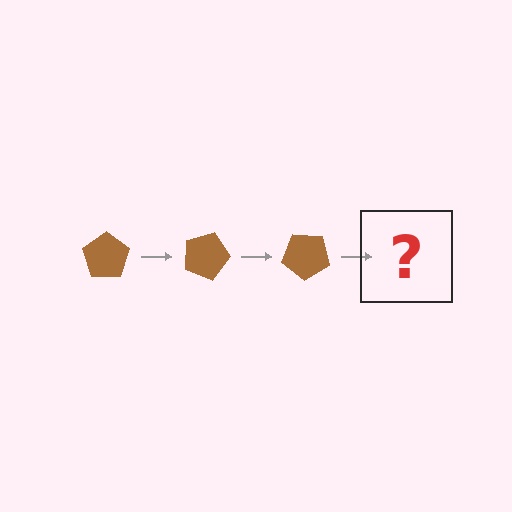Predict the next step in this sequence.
The next step is a brown pentagon rotated 60 degrees.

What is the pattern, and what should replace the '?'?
The pattern is that the pentagon rotates 20 degrees each step. The '?' should be a brown pentagon rotated 60 degrees.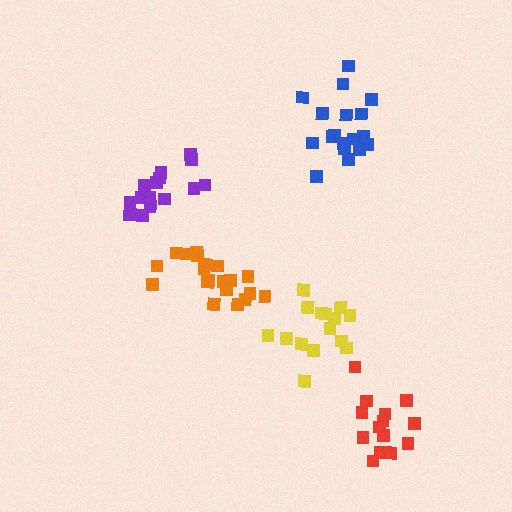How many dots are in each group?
Group 1: 15 dots, Group 2: 15 dots, Group 3: 20 dots, Group 4: 18 dots, Group 5: 14 dots (82 total).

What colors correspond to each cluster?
The clusters are colored: yellow, purple, orange, blue, red.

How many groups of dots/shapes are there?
There are 5 groups.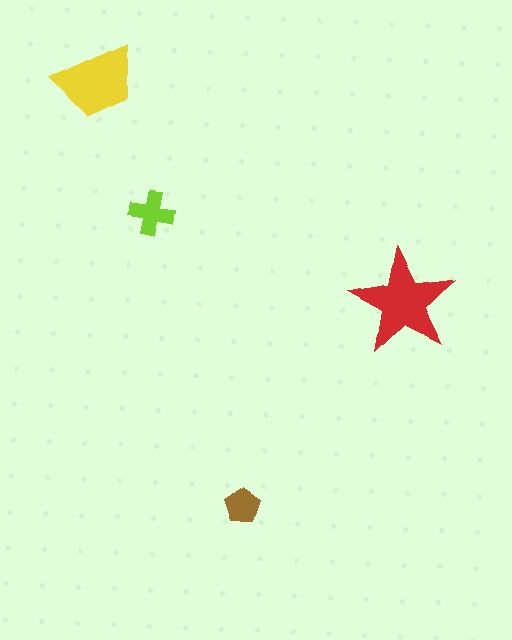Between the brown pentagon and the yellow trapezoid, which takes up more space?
The yellow trapezoid.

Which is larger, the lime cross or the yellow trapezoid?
The yellow trapezoid.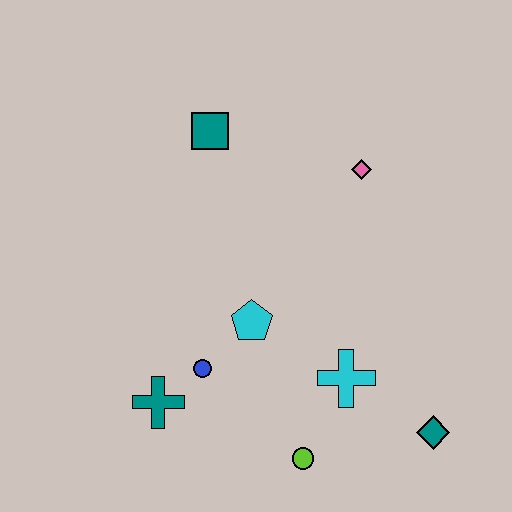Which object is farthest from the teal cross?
The pink diamond is farthest from the teal cross.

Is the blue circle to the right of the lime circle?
No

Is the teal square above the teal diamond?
Yes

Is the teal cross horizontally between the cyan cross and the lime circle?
No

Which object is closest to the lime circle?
The cyan cross is closest to the lime circle.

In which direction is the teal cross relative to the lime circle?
The teal cross is to the left of the lime circle.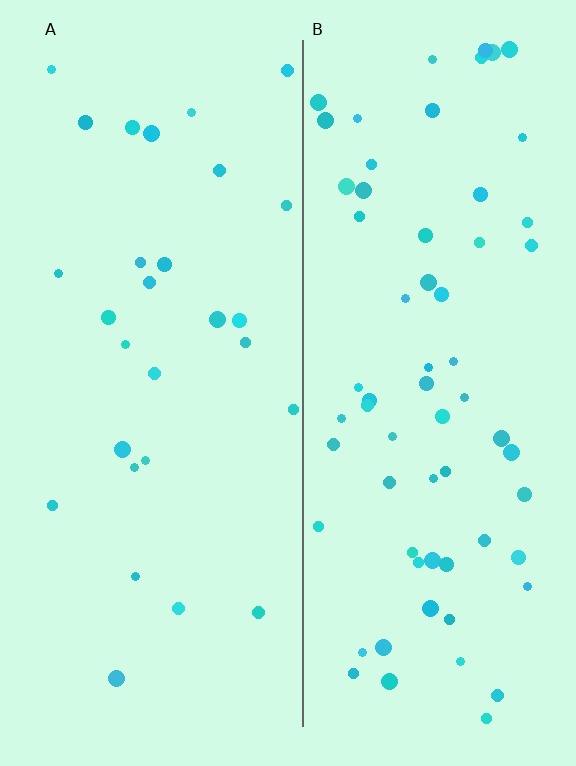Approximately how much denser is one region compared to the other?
Approximately 2.3× — region B over region A.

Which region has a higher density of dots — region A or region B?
B (the right).